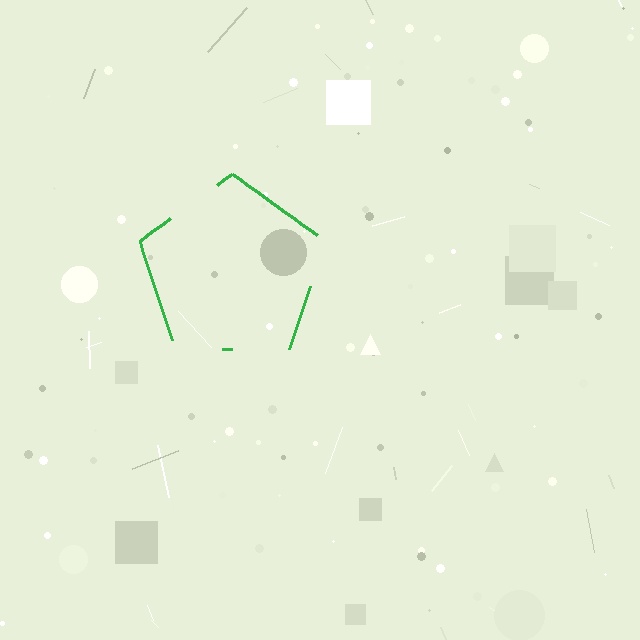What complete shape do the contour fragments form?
The contour fragments form a pentagon.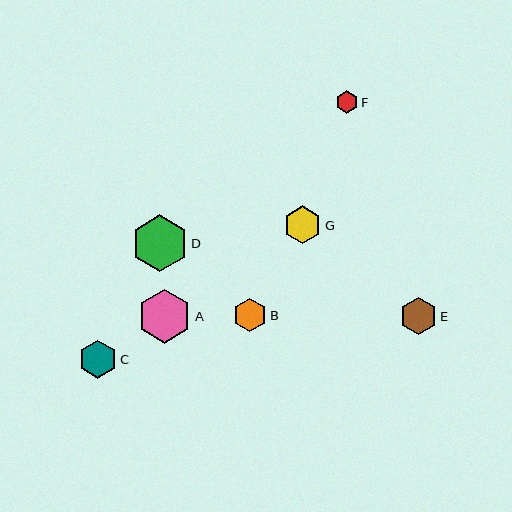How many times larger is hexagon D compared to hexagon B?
Hexagon D is approximately 1.7 times the size of hexagon B.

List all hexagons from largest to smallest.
From largest to smallest: D, A, G, C, E, B, F.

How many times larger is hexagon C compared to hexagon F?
Hexagon C is approximately 1.7 times the size of hexagon F.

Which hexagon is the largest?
Hexagon D is the largest with a size of approximately 57 pixels.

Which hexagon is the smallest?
Hexagon F is the smallest with a size of approximately 23 pixels.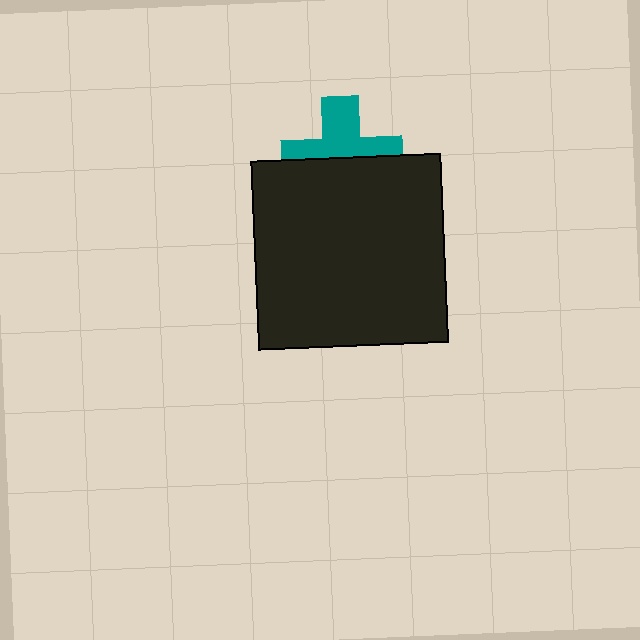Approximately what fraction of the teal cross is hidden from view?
Roughly 52% of the teal cross is hidden behind the black square.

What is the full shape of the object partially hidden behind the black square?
The partially hidden object is a teal cross.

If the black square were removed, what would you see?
You would see the complete teal cross.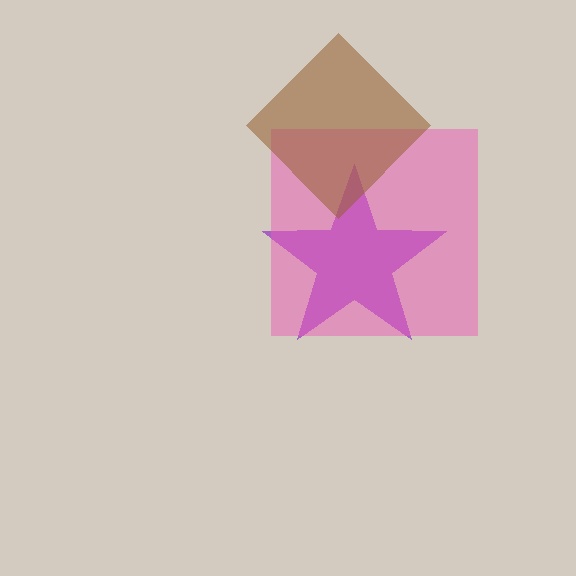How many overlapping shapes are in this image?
There are 3 overlapping shapes in the image.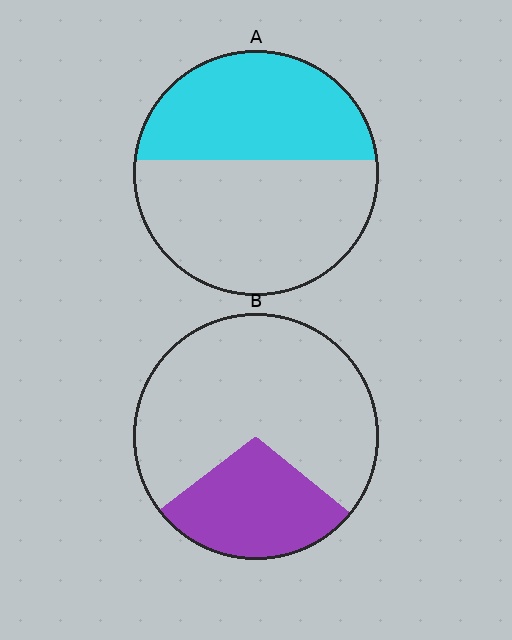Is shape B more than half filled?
No.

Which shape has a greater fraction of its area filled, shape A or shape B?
Shape A.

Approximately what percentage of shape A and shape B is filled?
A is approximately 45% and B is approximately 30%.